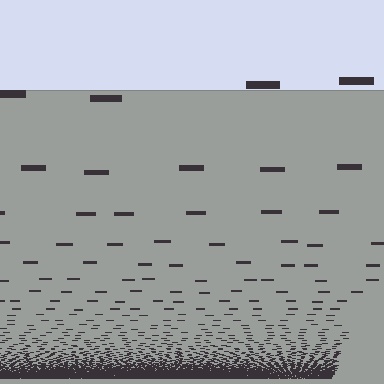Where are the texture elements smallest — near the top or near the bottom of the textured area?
Near the bottom.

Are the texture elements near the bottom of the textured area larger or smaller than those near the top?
Smaller. The gradient is inverted — elements near the bottom are smaller and denser.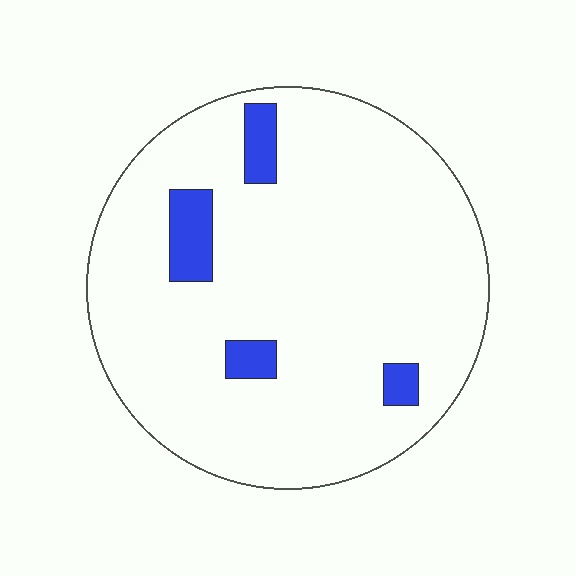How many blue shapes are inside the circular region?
4.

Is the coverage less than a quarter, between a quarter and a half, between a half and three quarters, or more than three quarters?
Less than a quarter.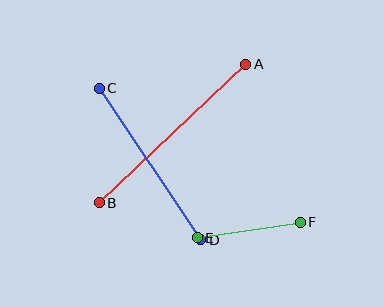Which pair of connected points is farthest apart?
Points A and B are farthest apart.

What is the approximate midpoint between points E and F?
The midpoint is at approximately (249, 230) pixels.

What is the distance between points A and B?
The distance is approximately 202 pixels.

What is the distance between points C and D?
The distance is approximately 182 pixels.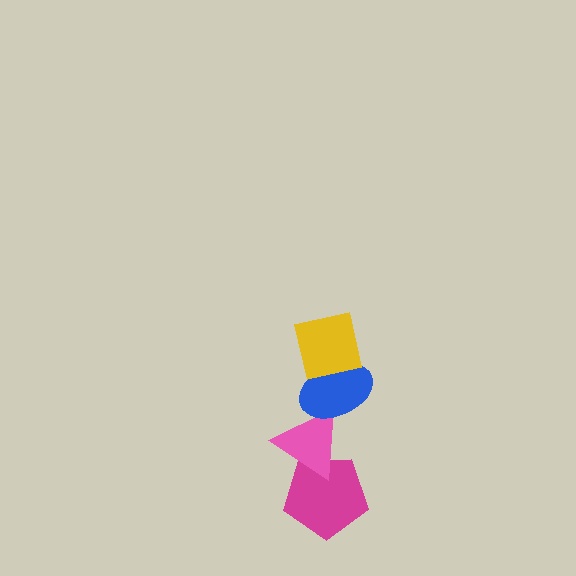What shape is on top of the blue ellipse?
The yellow square is on top of the blue ellipse.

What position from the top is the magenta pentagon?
The magenta pentagon is 4th from the top.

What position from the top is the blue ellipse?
The blue ellipse is 2nd from the top.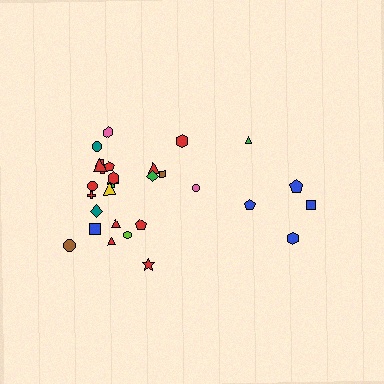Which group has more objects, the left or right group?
The left group.